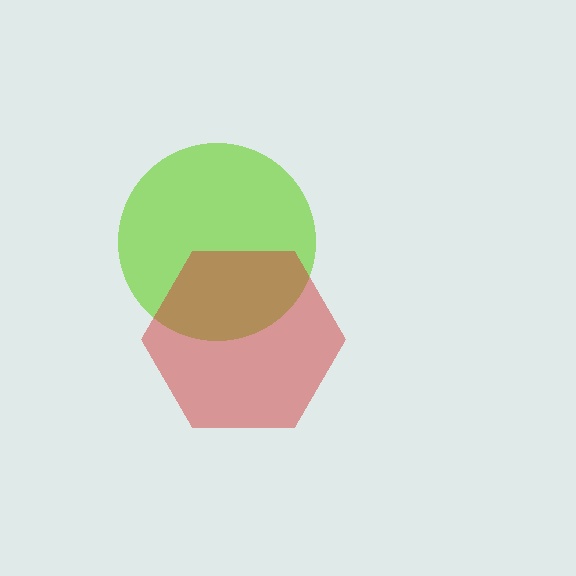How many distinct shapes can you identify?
There are 2 distinct shapes: a lime circle, a red hexagon.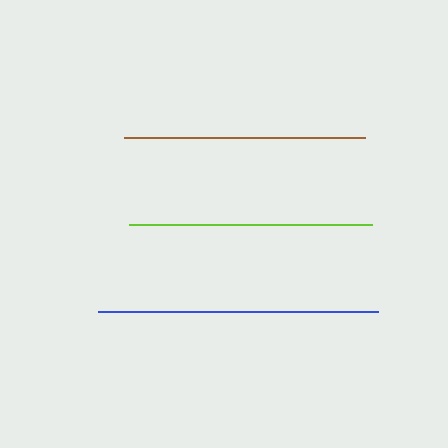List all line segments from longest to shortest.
From longest to shortest: blue, lime, brown.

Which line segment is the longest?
The blue line is the longest at approximately 280 pixels.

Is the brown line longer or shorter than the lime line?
The lime line is longer than the brown line.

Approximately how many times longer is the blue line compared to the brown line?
The blue line is approximately 1.2 times the length of the brown line.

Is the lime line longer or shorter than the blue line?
The blue line is longer than the lime line.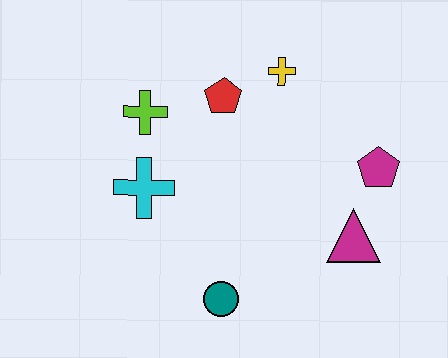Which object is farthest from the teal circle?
The yellow cross is farthest from the teal circle.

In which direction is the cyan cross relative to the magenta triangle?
The cyan cross is to the left of the magenta triangle.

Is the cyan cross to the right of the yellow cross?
No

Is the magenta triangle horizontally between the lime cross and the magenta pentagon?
Yes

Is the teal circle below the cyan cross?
Yes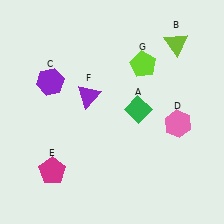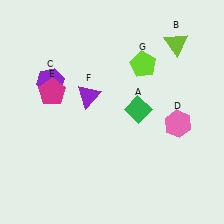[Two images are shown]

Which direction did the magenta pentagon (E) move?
The magenta pentagon (E) moved up.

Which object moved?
The magenta pentagon (E) moved up.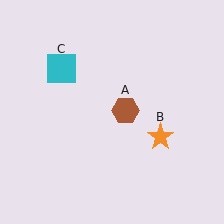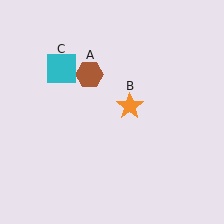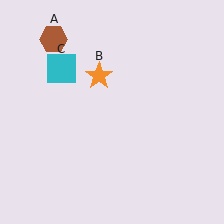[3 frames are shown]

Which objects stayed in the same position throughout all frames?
Cyan square (object C) remained stationary.